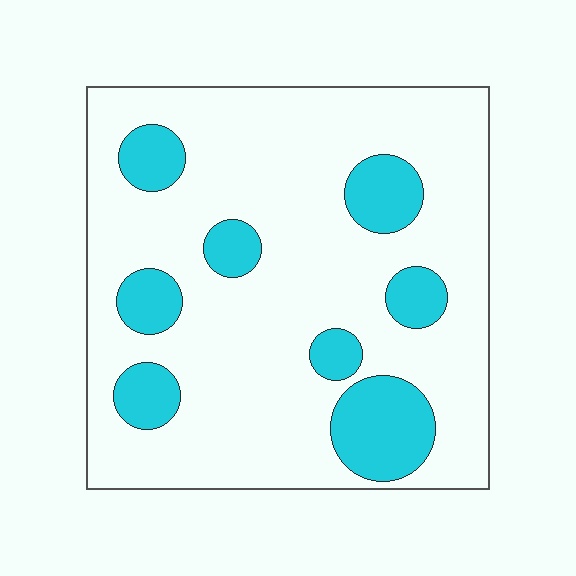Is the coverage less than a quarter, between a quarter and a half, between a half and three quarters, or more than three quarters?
Less than a quarter.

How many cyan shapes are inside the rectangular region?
8.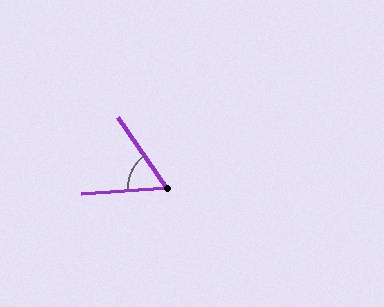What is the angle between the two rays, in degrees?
Approximately 59 degrees.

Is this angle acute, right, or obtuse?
It is acute.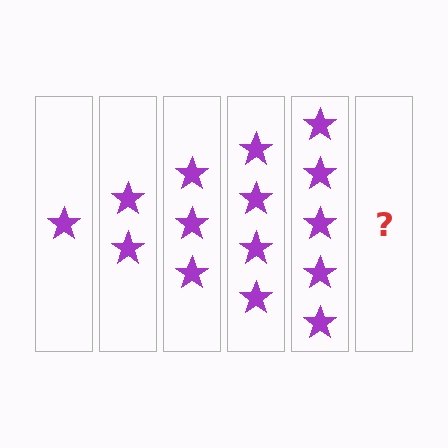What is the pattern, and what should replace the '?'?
The pattern is that each step adds one more star. The '?' should be 6 stars.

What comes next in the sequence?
The next element should be 6 stars.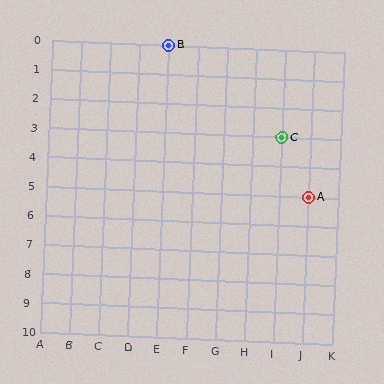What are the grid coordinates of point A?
Point A is at grid coordinates (J, 5).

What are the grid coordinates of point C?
Point C is at grid coordinates (I, 3).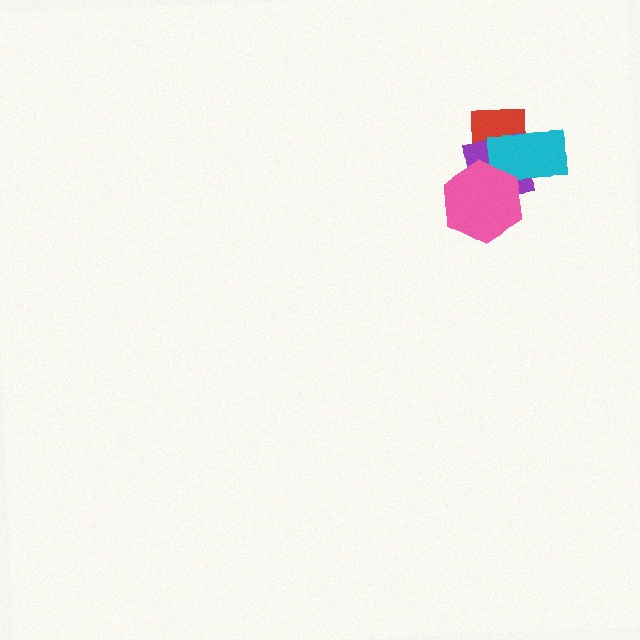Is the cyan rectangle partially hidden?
Yes, it is partially covered by another shape.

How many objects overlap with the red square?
2 objects overlap with the red square.